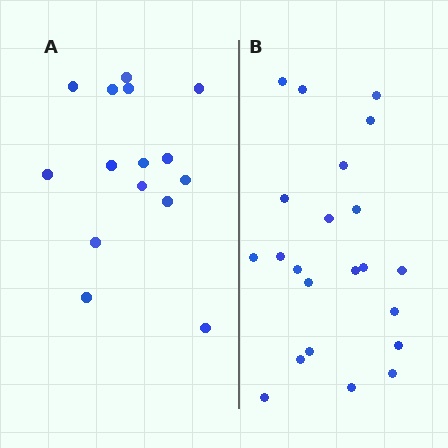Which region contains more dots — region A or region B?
Region B (the right region) has more dots.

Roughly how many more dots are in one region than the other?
Region B has roughly 8 or so more dots than region A.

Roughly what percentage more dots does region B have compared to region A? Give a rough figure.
About 45% more.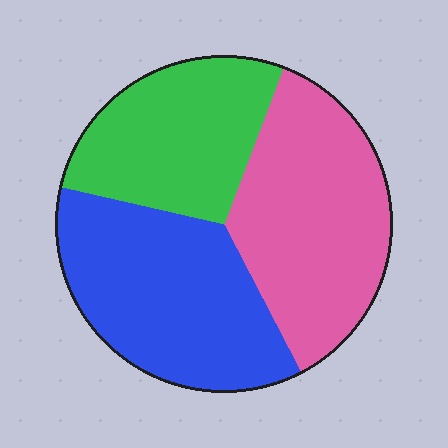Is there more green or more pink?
Pink.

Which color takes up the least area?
Green, at roughly 25%.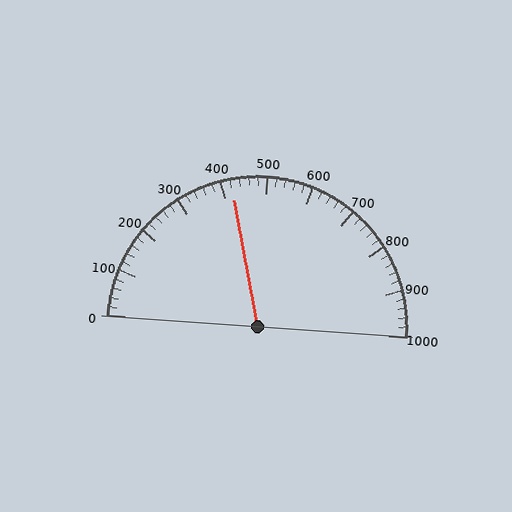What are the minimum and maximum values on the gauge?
The gauge ranges from 0 to 1000.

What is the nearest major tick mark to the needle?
The nearest major tick mark is 400.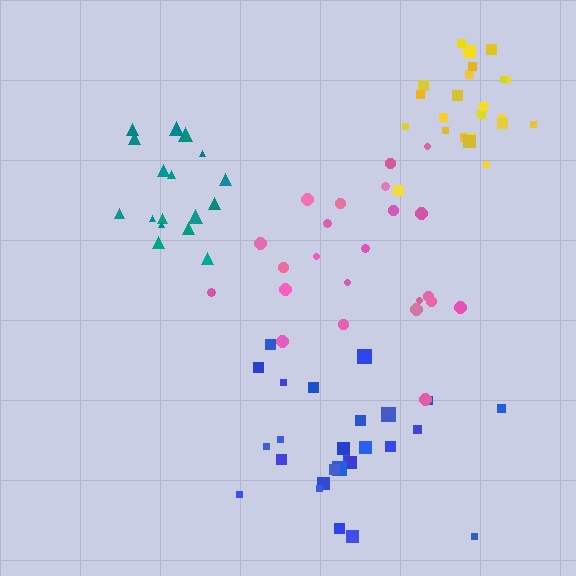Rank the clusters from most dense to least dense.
yellow, teal, blue, pink.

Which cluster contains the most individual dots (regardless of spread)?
Blue (26).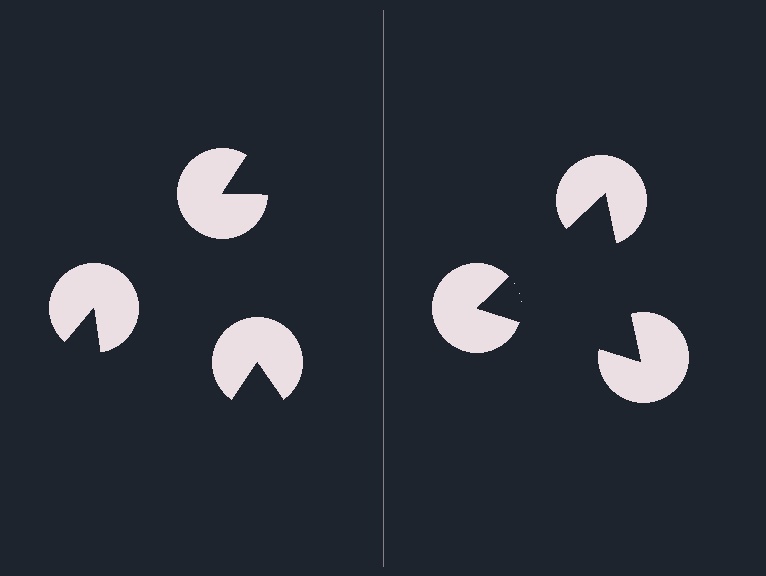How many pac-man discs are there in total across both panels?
6 — 3 on each side.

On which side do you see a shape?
An illusory triangle appears on the right side. On the left side the wedge cuts are rotated, so no coherent shape forms.